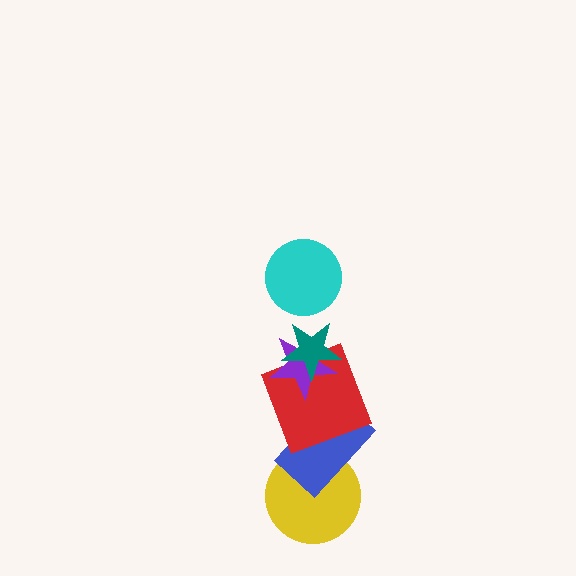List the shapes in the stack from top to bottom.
From top to bottom: the cyan circle, the teal star, the purple star, the red square, the blue rectangle, the yellow circle.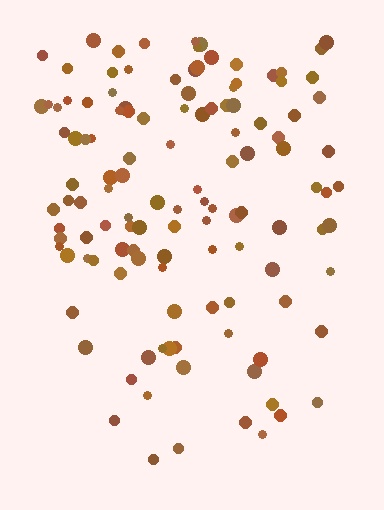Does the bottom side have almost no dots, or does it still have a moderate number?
Still a moderate number, just noticeably fewer than the top.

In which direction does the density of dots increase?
From bottom to top, with the top side densest.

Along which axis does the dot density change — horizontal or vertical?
Vertical.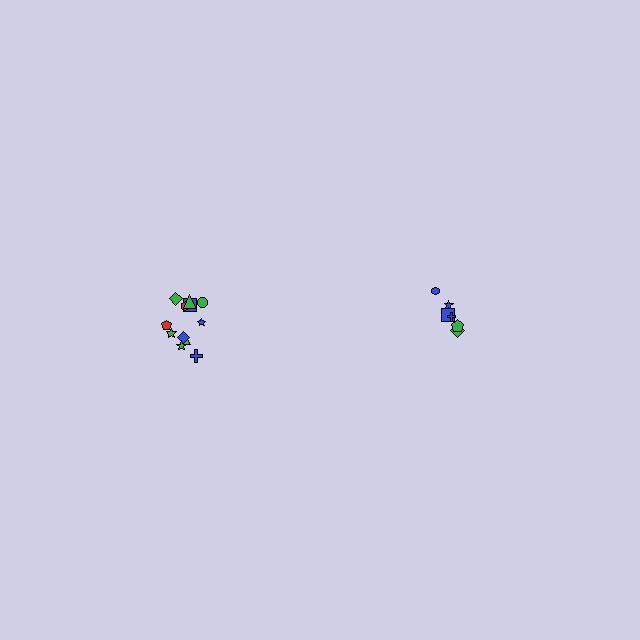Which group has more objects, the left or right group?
The left group.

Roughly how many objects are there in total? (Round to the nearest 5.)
Roughly 20 objects in total.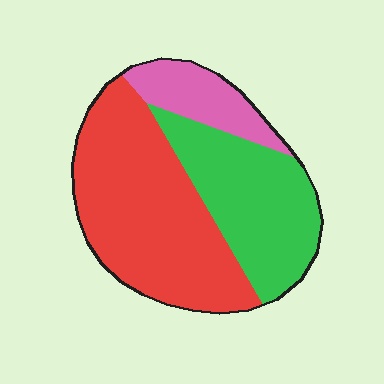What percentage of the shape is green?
Green covers 34% of the shape.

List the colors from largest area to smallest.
From largest to smallest: red, green, pink.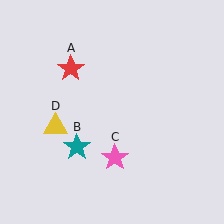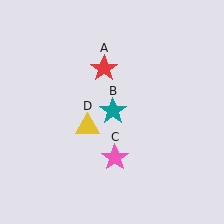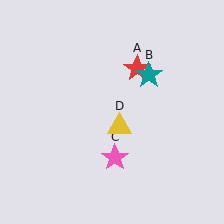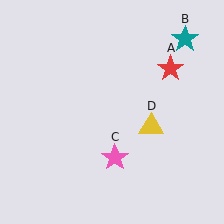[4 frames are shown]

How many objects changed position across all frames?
3 objects changed position: red star (object A), teal star (object B), yellow triangle (object D).